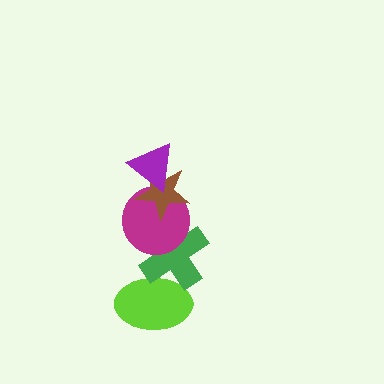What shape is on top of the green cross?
The magenta circle is on top of the green cross.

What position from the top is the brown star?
The brown star is 2nd from the top.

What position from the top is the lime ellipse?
The lime ellipse is 5th from the top.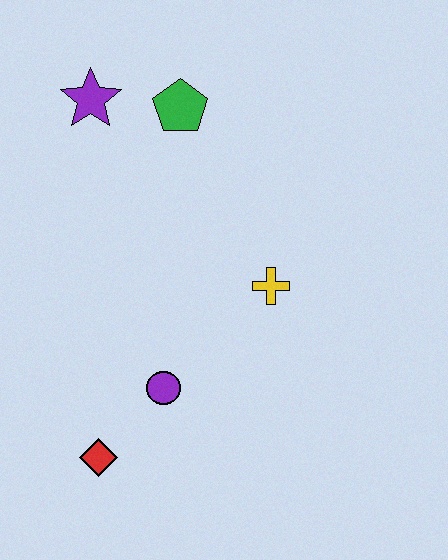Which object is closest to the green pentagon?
The purple star is closest to the green pentagon.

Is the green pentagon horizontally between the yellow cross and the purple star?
Yes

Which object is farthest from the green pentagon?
The red diamond is farthest from the green pentagon.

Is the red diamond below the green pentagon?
Yes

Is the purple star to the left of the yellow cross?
Yes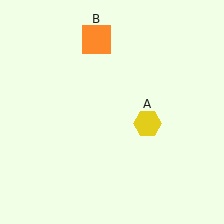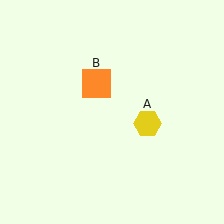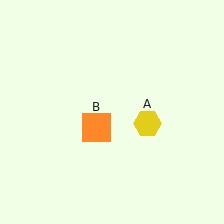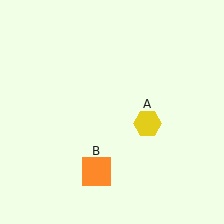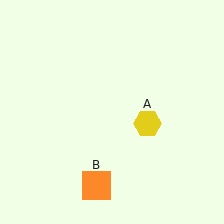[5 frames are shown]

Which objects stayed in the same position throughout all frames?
Yellow hexagon (object A) remained stationary.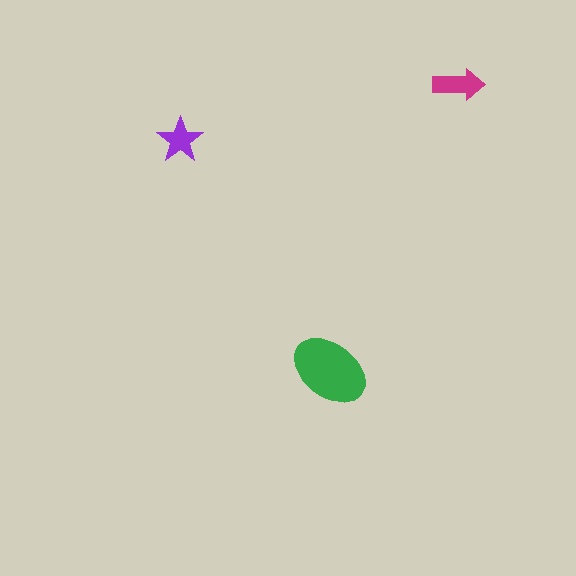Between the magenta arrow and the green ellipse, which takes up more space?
The green ellipse.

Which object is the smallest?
The purple star.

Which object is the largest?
The green ellipse.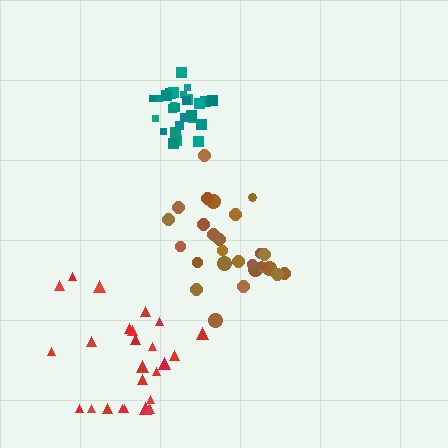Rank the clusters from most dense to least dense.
teal, brown, red.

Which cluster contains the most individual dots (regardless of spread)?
Teal (27).